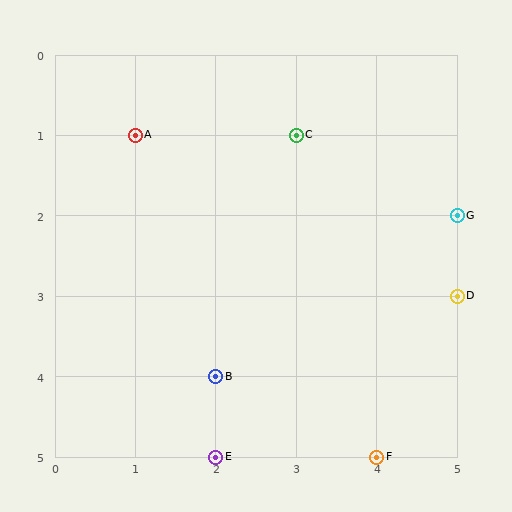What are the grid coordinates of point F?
Point F is at grid coordinates (4, 5).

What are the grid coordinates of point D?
Point D is at grid coordinates (5, 3).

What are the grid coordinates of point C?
Point C is at grid coordinates (3, 1).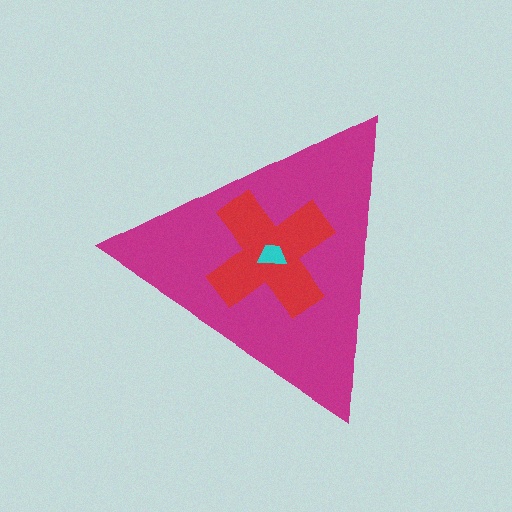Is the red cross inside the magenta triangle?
Yes.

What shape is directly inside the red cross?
The cyan trapezoid.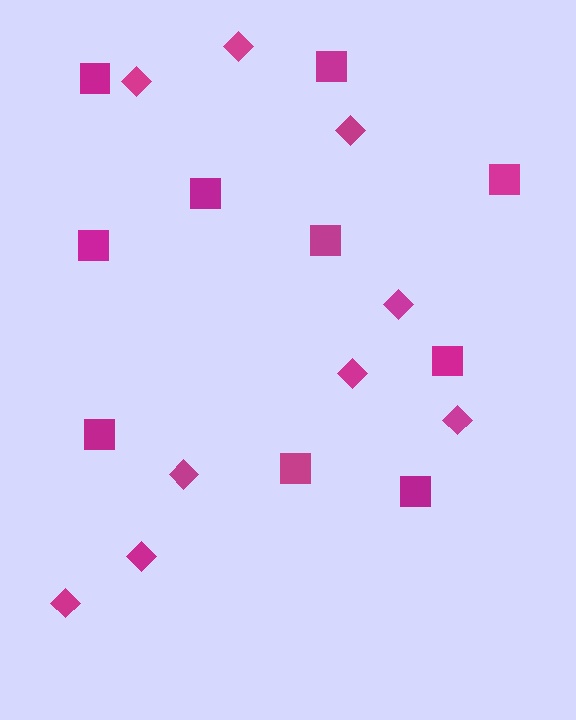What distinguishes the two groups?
There are 2 groups: one group of diamonds (9) and one group of squares (10).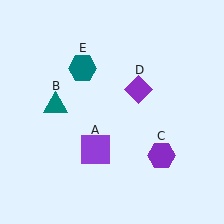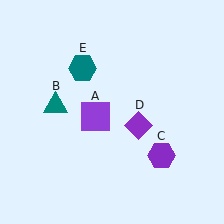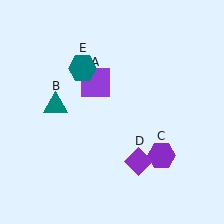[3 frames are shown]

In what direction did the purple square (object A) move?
The purple square (object A) moved up.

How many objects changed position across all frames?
2 objects changed position: purple square (object A), purple diamond (object D).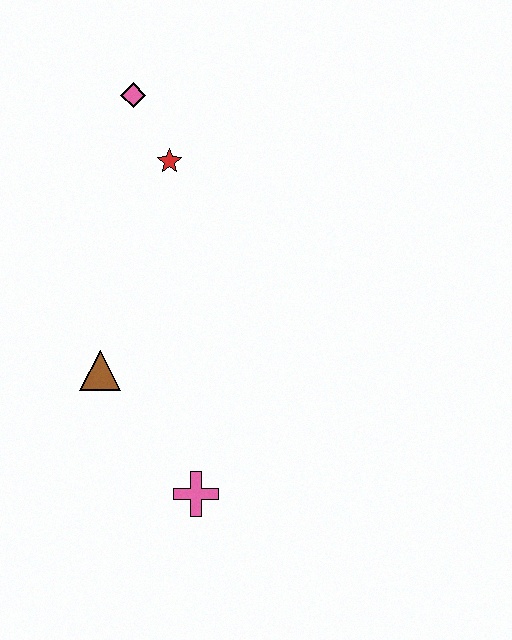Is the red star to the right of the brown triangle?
Yes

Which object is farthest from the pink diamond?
The pink cross is farthest from the pink diamond.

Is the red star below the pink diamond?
Yes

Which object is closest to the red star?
The pink diamond is closest to the red star.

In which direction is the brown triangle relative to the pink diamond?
The brown triangle is below the pink diamond.